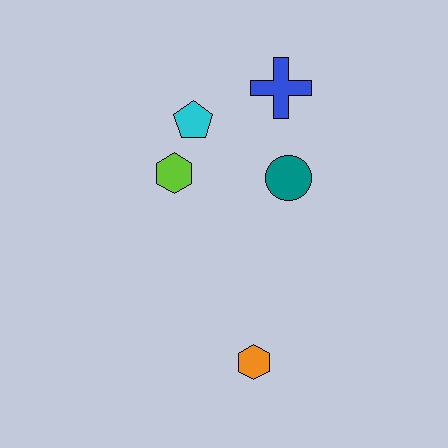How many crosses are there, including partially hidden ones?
There is 1 cross.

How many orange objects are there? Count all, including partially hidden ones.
There is 1 orange object.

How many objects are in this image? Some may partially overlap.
There are 5 objects.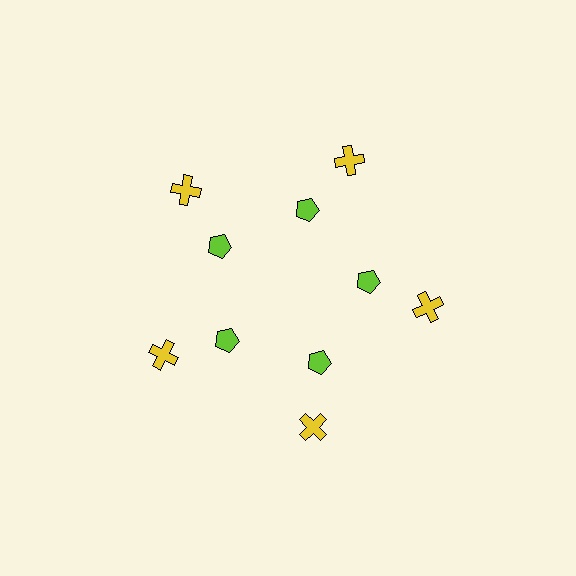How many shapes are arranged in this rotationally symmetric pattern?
There are 10 shapes, arranged in 5 groups of 2.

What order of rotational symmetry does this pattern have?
This pattern has 5-fold rotational symmetry.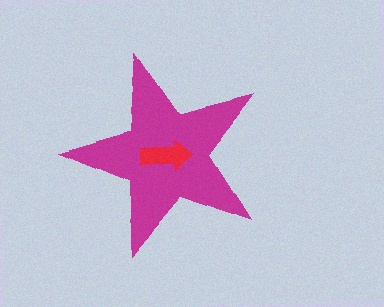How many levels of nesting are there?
2.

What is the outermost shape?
The magenta star.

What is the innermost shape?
The red arrow.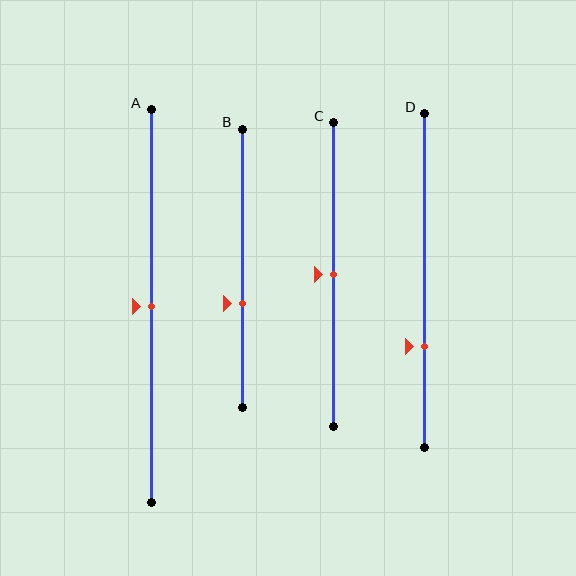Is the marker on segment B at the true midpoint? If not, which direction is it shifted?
No, the marker on segment B is shifted downward by about 12% of the segment length.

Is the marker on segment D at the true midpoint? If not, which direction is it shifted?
No, the marker on segment D is shifted downward by about 20% of the segment length.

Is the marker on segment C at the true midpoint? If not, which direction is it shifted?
Yes, the marker on segment C is at the true midpoint.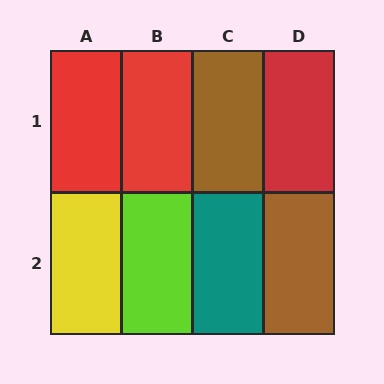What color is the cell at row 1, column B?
Red.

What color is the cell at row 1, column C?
Brown.